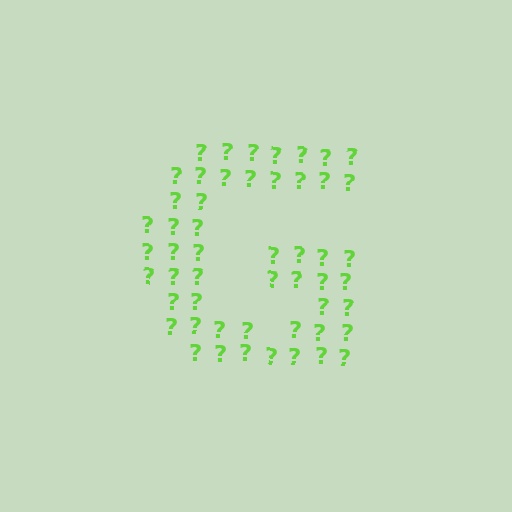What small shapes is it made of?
It is made of small question marks.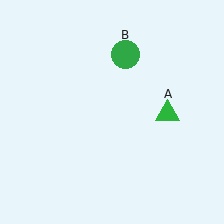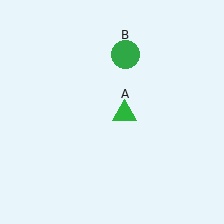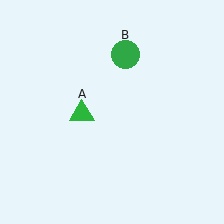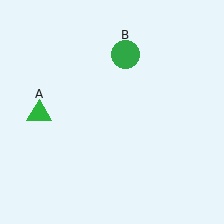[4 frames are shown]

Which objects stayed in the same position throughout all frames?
Green circle (object B) remained stationary.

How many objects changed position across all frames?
1 object changed position: green triangle (object A).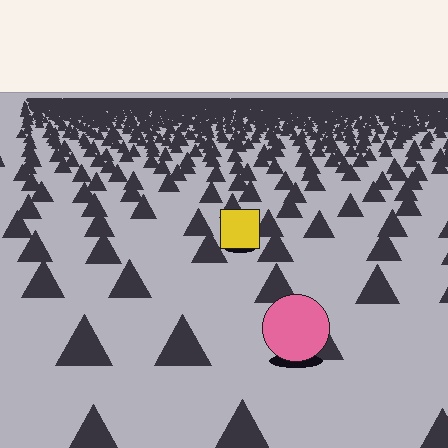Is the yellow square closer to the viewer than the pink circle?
No. The pink circle is closer — you can tell from the texture gradient: the ground texture is coarser near it.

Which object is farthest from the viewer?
The yellow square is farthest from the viewer. It appears smaller and the ground texture around it is denser.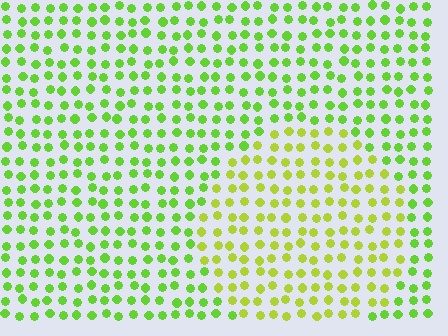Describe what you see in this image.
The image is filled with small lime elements in a uniform arrangement. A circle-shaped region is visible where the elements are tinted to a slightly different hue, forming a subtle color boundary.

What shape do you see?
I see a circle.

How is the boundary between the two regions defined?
The boundary is defined purely by a slight shift in hue (about 28 degrees). Spacing, size, and orientation are identical on both sides.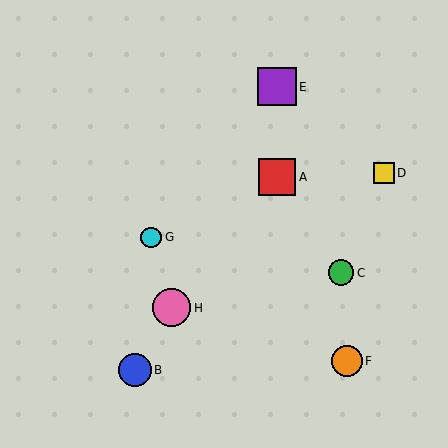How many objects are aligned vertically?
2 objects (A, E) are aligned vertically.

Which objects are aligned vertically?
Objects A, E are aligned vertically.